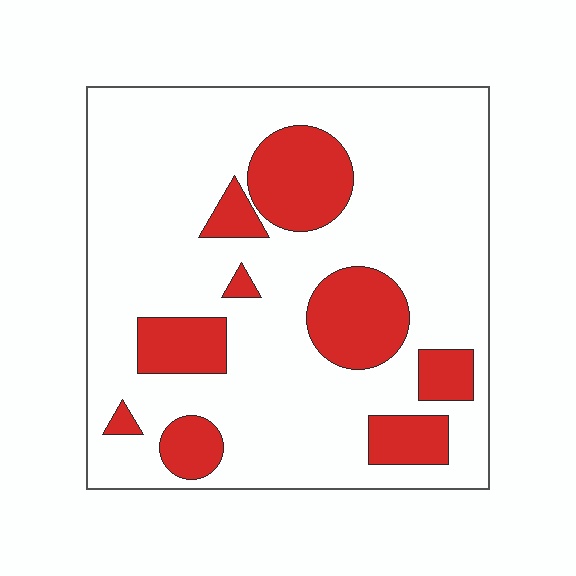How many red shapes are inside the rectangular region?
9.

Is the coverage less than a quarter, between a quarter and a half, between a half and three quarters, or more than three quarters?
Less than a quarter.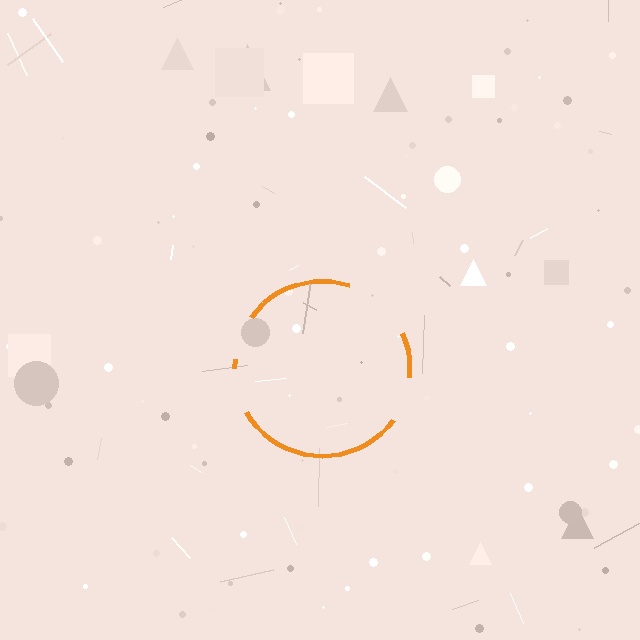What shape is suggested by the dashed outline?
The dashed outline suggests a circle.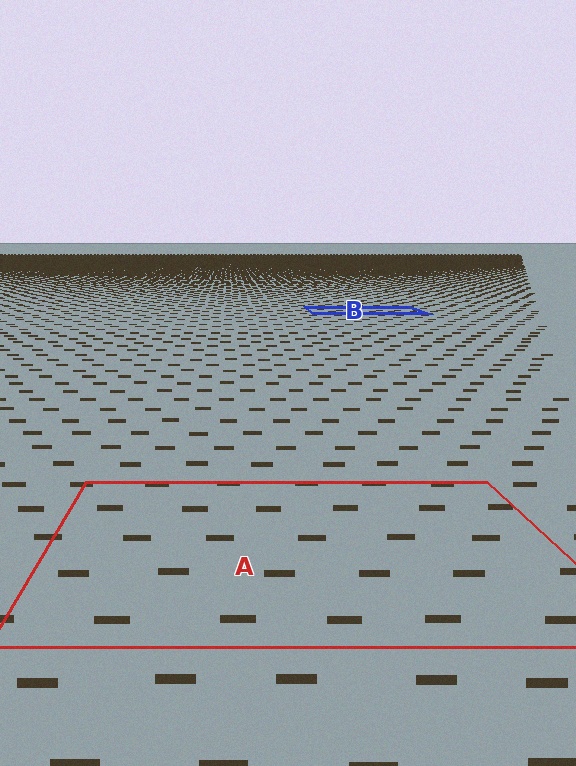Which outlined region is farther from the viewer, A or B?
Region B is farther from the viewer — the texture elements inside it appear smaller and more densely packed.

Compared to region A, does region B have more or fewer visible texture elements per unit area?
Region B has more texture elements per unit area — they are packed more densely because it is farther away.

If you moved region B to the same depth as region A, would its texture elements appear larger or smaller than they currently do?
They would appear larger. At a closer depth, the same texture elements are projected at a bigger on-screen size.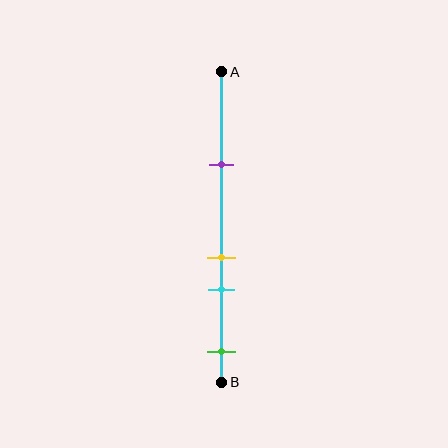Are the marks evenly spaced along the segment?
No, the marks are not evenly spaced.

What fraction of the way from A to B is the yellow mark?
The yellow mark is approximately 60% (0.6) of the way from A to B.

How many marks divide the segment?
There are 4 marks dividing the segment.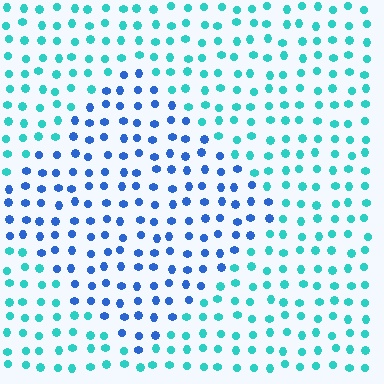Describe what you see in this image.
The image is filled with small cyan elements in a uniform arrangement. A diamond-shaped region is visible where the elements are tinted to a slightly different hue, forming a subtle color boundary.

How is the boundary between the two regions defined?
The boundary is defined purely by a slight shift in hue (about 44 degrees). Spacing, size, and orientation are identical on both sides.